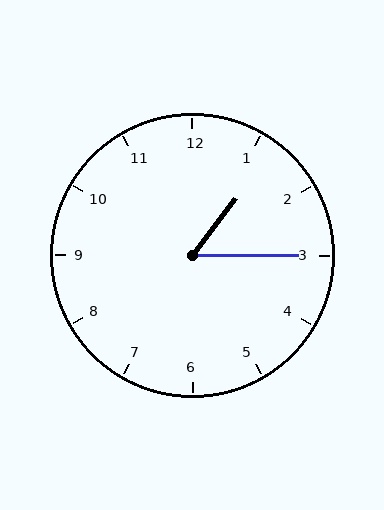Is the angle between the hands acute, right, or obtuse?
It is acute.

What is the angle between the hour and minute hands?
Approximately 52 degrees.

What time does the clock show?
1:15.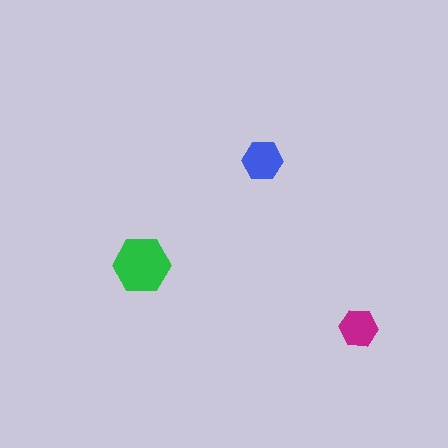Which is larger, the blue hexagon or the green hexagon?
The green one.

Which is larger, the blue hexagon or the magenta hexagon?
The blue one.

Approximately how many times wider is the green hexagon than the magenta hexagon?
About 1.5 times wider.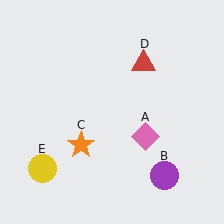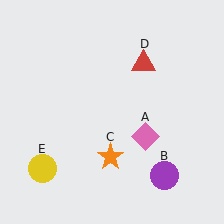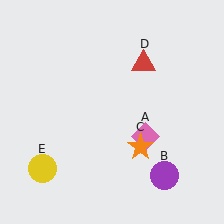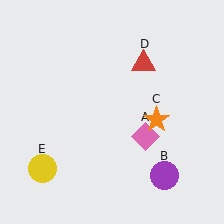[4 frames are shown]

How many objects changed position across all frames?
1 object changed position: orange star (object C).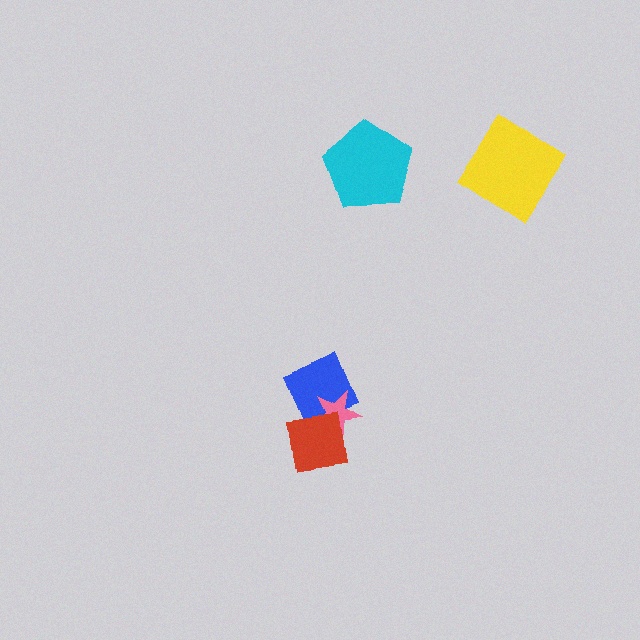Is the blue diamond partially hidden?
Yes, it is partially covered by another shape.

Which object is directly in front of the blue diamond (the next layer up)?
The pink star is directly in front of the blue diamond.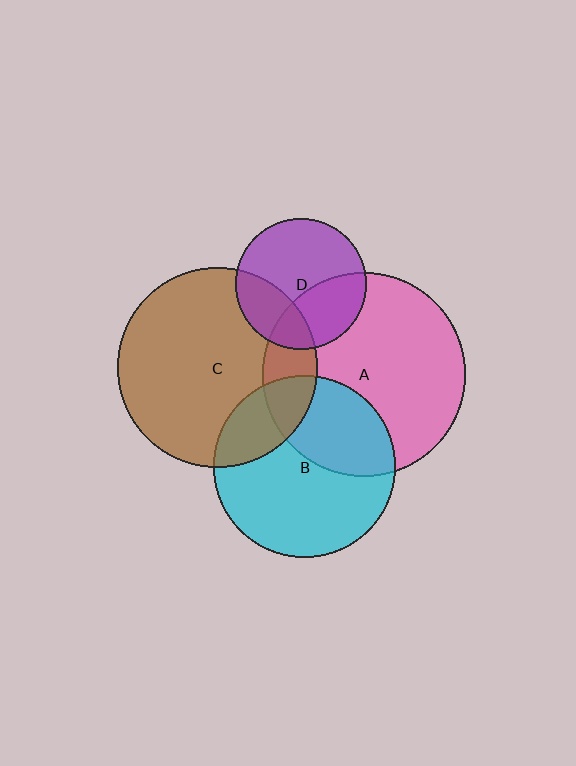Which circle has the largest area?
Circle A (pink).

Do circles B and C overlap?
Yes.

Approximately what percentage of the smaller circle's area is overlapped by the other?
Approximately 20%.